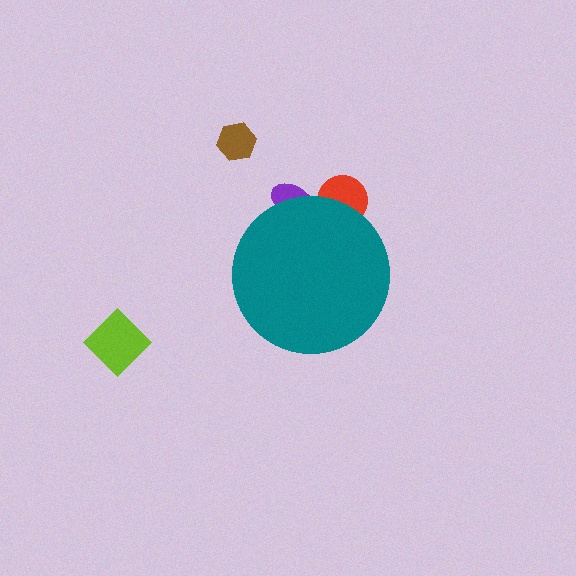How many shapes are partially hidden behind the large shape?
2 shapes are partially hidden.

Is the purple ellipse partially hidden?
Yes, the purple ellipse is partially hidden behind the teal circle.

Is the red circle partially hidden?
Yes, the red circle is partially hidden behind the teal circle.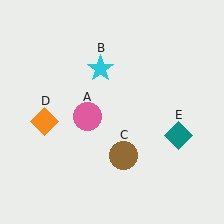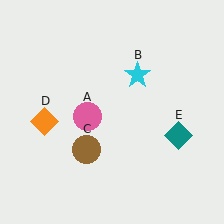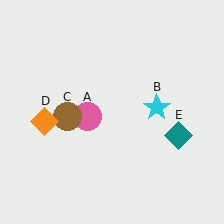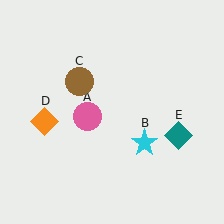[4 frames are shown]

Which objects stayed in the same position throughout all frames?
Pink circle (object A) and orange diamond (object D) and teal diamond (object E) remained stationary.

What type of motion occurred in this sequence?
The cyan star (object B), brown circle (object C) rotated clockwise around the center of the scene.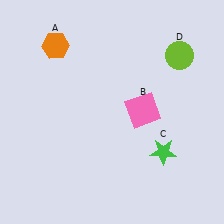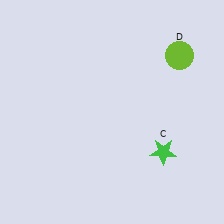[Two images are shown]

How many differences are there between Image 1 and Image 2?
There are 2 differences between the two images.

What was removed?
The pink square (B), the orange hexagon (A) were removed in Image 2.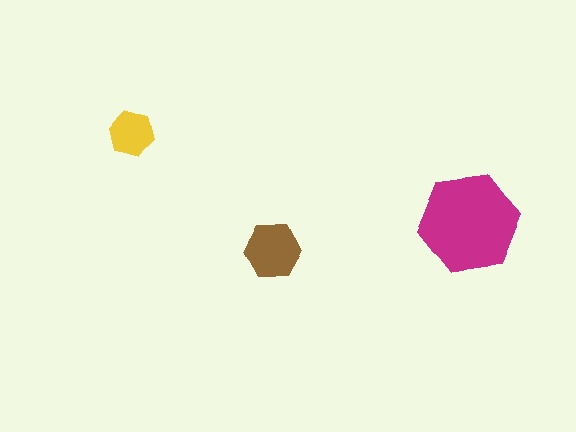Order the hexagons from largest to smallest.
the magenta one, the brown one, the yellow one.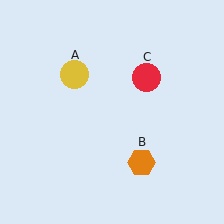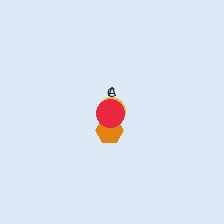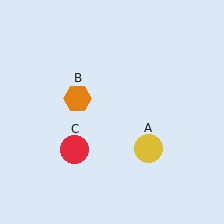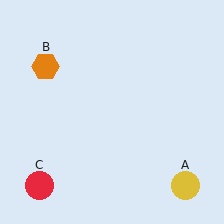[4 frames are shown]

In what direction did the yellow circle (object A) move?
The yellow circle (object A) moved down and to the right.